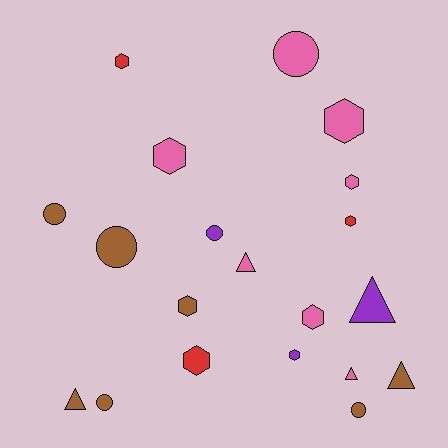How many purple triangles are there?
There is 1 purple triangle.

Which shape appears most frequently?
Hexagon, with 9 objects.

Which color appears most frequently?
Brown, with 7 objects.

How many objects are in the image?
There are 20 objects.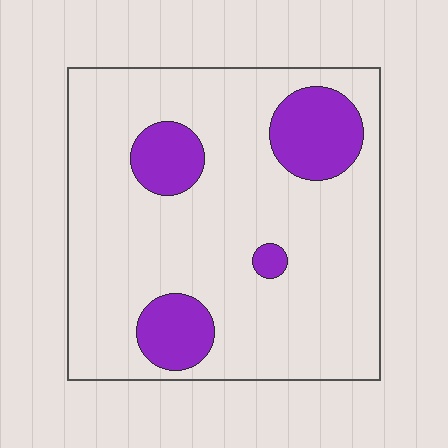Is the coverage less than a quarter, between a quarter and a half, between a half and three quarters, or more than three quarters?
Less than a quarter.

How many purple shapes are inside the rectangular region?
4.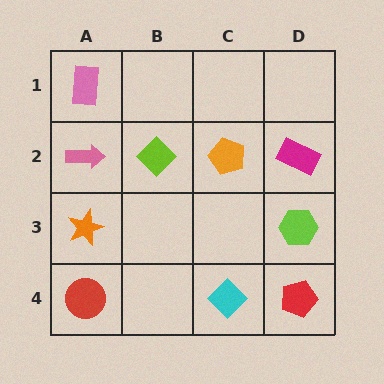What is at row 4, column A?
A red circle.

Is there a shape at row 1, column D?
No, that cell is empty.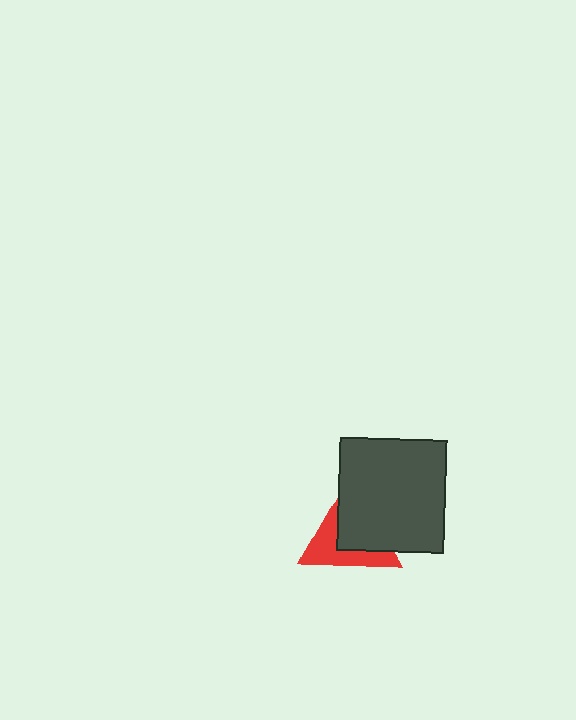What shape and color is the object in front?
The object in front is a dark gray rectangle.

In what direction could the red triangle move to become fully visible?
The red triangle could move toward the lower-left. That would shift it out from behind the dark gray rectangle entirely.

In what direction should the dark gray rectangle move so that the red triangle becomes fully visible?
The dark gray rectangle should move toward the upper-right. That is the shortest direction to clear the overlap and leave the red triangle fully visible.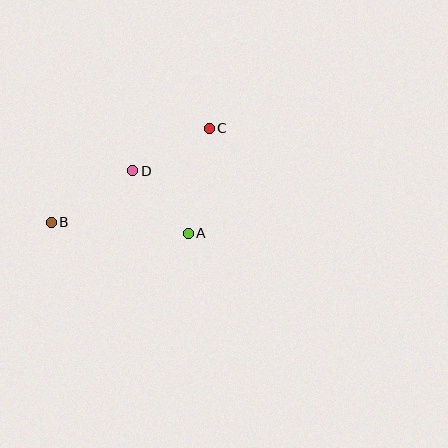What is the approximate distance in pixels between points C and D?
The distance between C and D is approximately 88 pixels.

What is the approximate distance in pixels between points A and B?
The distance between A and B is approximately 137 pixels.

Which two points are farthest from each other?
Points B and C are farthest from each other.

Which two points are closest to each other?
Points A and D are closest to each other.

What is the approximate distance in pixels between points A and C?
The distance between A and C is approximately 107 pixels.